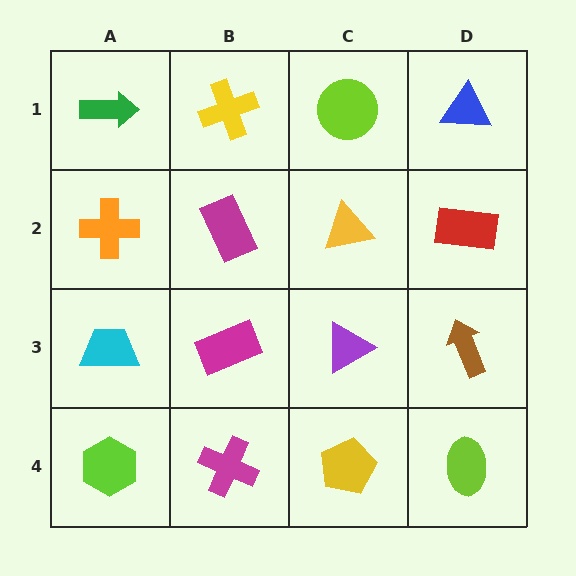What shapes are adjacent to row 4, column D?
A brown arrow (row 3, column D), a yellow pentagon (row 4, column C).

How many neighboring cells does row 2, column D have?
3.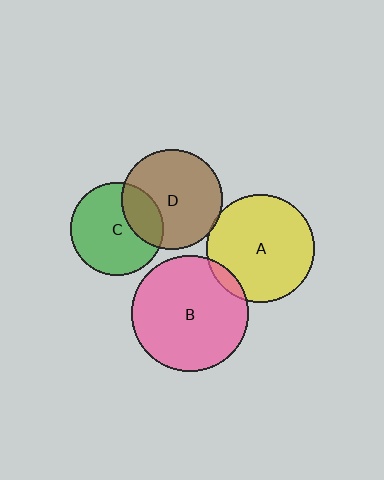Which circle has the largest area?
Circle B (pink).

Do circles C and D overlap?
Yes.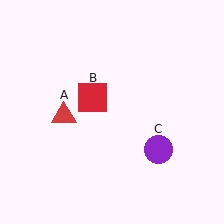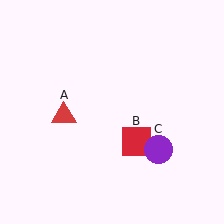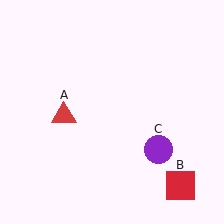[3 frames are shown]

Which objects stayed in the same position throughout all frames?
Red triangle (object A) and purple circle (object C) remained stationary.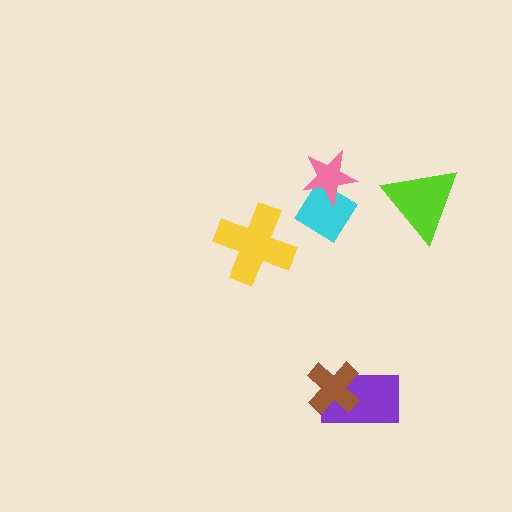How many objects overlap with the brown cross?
1 object overlaps with the brown cross.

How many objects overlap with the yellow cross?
0 objects overlap with the yellow cross.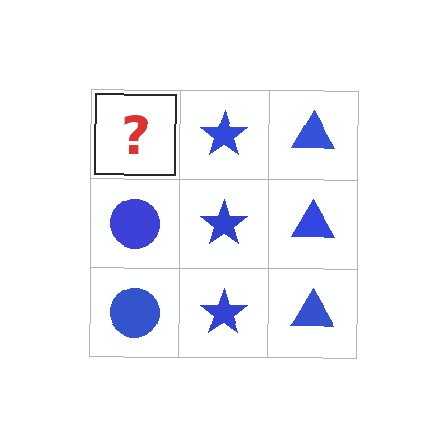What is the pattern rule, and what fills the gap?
The rule is that each column has a consistent shape. The gap should be filled with a blue circle.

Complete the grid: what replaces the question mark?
The question mark should be replaced with a blue circle.